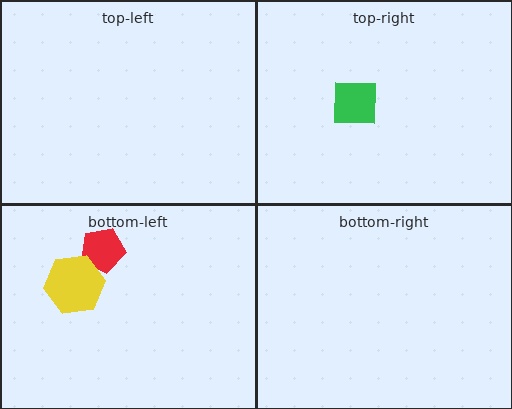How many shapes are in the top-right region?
1.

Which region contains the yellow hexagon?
The bottom-left region.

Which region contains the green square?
The top-right region.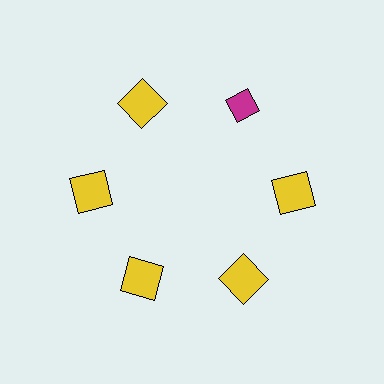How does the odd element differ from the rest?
It differs in both color (magenta instead of yellow) and shape (diamond instead of square).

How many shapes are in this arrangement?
There are 6 shapes arranged in a ring pattern.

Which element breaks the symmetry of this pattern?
The magenta diamond at roughly the 1 o'clock position breaks the symmetry. All other shapes are yellow squares.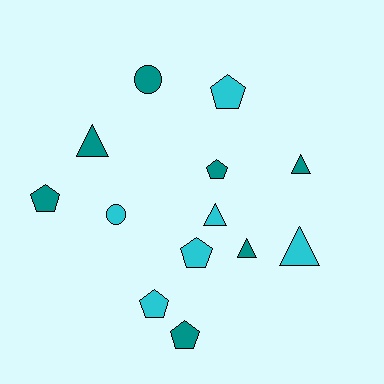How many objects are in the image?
There are 13 objects.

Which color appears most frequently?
Teal, with 7 objects.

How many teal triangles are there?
There are 3 teal triangles.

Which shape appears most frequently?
Pentagon, with 6 objects.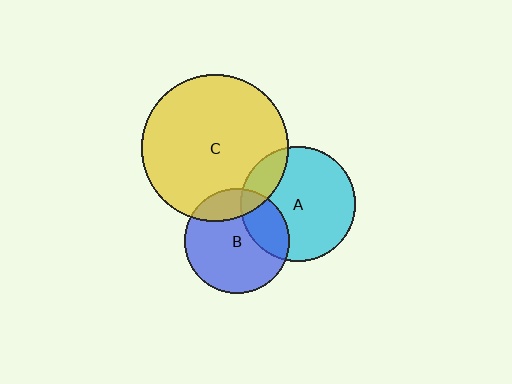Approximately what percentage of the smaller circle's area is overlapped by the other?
Approximately 15%.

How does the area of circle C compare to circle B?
Approximately 1.9 times.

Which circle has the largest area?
Circle C (yellow).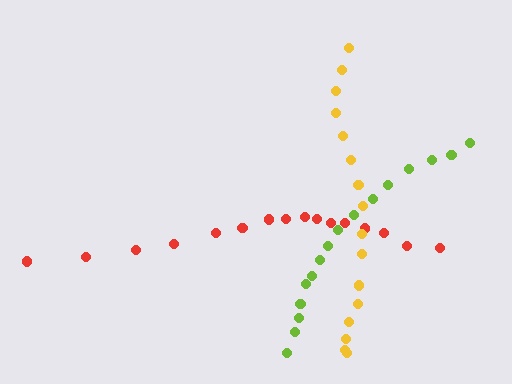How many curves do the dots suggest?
There are 3 distinct paths.